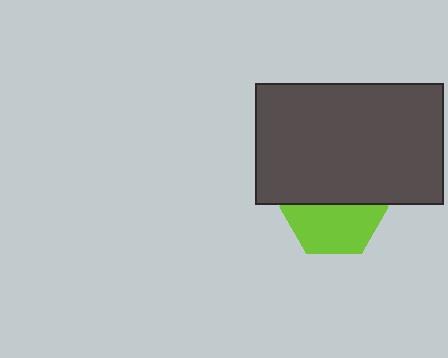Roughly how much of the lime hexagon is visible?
About half of it is visible (roughly 51%).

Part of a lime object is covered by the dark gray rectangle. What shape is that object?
It is a hexagon.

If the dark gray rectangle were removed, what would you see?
You would see the complete lime hexagon.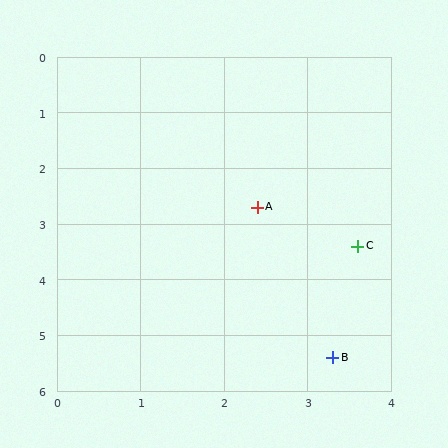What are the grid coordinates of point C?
Point C is at approximately (3.6, 3.4).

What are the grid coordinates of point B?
Point B is at approximately (3.3, 5.4).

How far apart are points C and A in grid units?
Points C and A are about 1.4 grid units apart.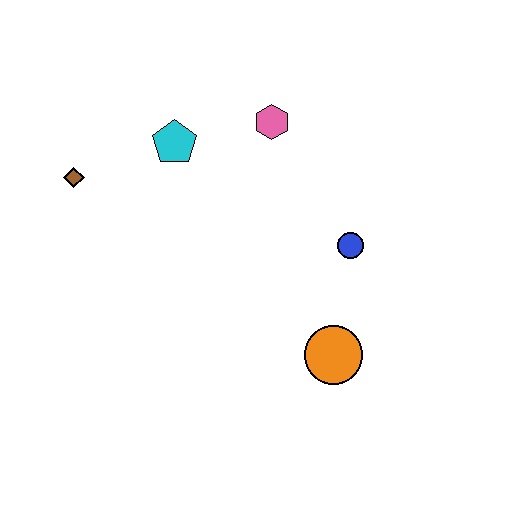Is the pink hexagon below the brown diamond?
No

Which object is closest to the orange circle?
The blue circle is closest to the orange circle.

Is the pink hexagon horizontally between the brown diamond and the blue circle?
Yes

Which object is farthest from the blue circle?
The brown diamond is farthest from the blue circle.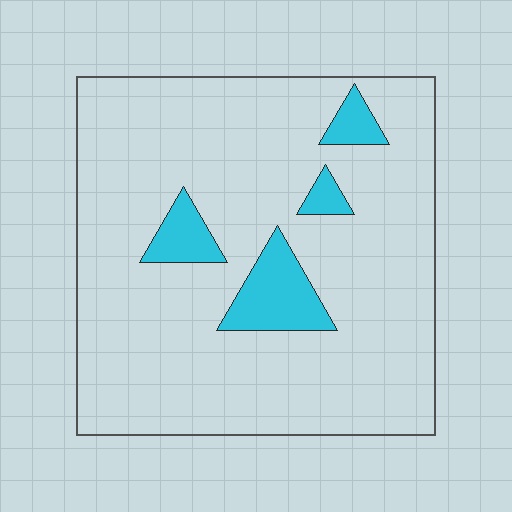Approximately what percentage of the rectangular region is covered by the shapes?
Approximately 10%.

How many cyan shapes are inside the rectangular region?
4.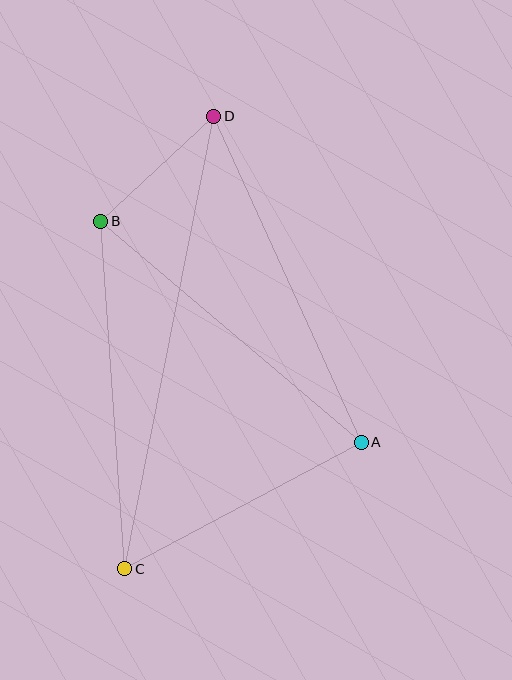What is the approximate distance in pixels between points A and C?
The distance between A and C is approximately 268 pixels.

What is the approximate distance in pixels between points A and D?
The distance between A and D is approximately 358 pixels.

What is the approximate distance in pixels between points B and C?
The distance between B and C is approximately 348 pixels.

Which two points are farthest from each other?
Points C and D are farthest from each other.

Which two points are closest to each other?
Points B and D are closest to each other.